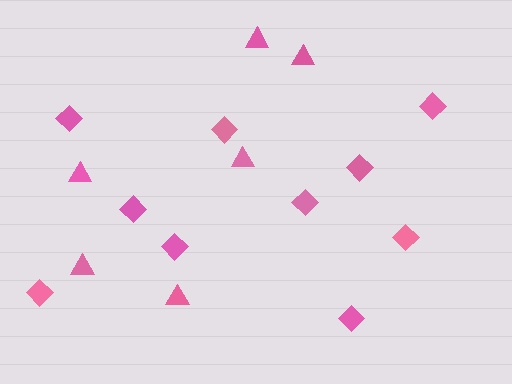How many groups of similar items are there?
There are 2 groups: one group of diamonds (10) and one group of triangles (6).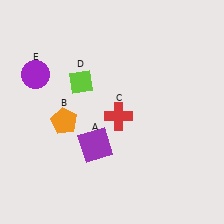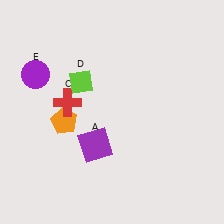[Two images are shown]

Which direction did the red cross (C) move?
The red cross (C) moved left.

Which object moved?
The red cross (C) moved left.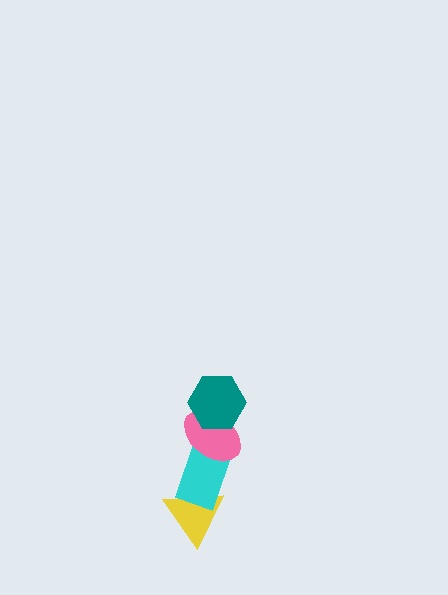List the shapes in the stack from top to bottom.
From top to bottom: the teal hexagon, the pink ellipse, the cyan rectangle, the yellow triangle.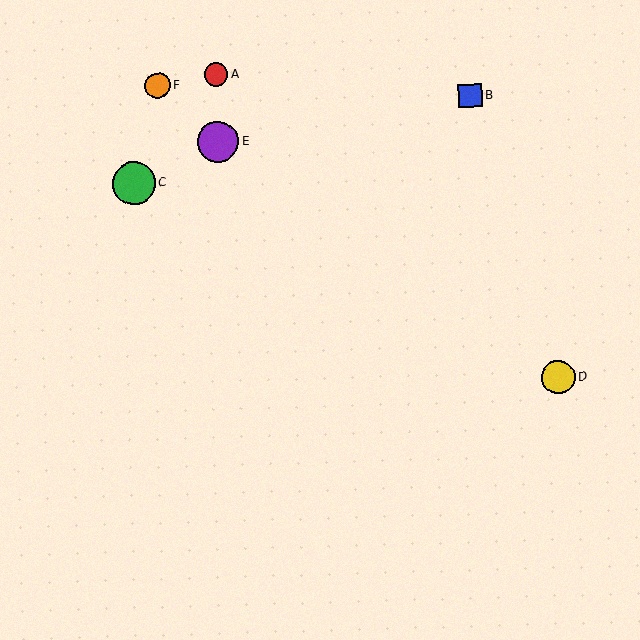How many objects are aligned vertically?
2 objects (A, E) are aligned vertically.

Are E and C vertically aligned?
No, E is at x≈218 and C is at x≈134.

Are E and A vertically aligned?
Yes, both are at x≈218.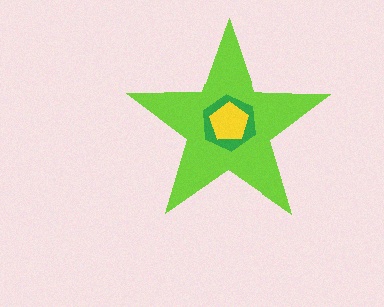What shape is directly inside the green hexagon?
The yellow pentagon.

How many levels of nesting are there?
3.